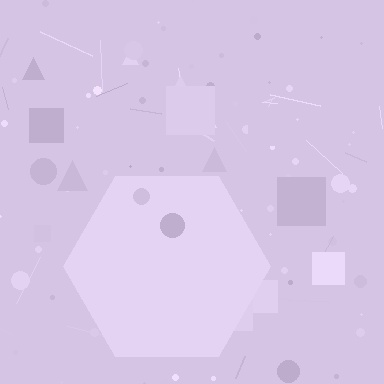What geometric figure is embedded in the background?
A hexagon is embedded in the background.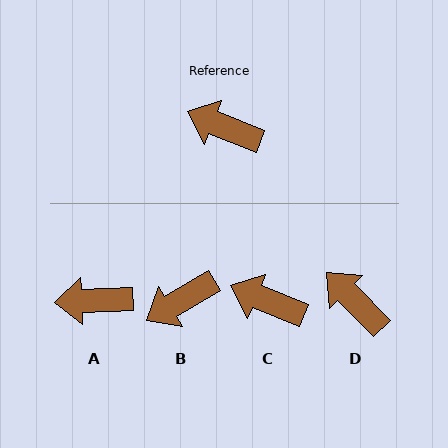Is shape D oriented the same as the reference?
No, it is off by about 23 degrees.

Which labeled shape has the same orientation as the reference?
C.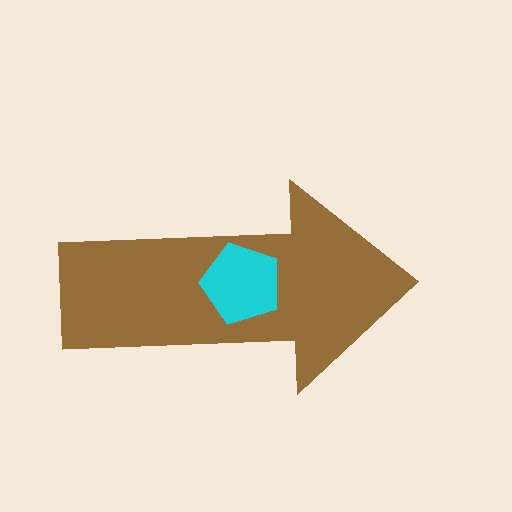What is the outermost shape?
The brown arrow.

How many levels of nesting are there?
2.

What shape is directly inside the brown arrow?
The cyan pentagon.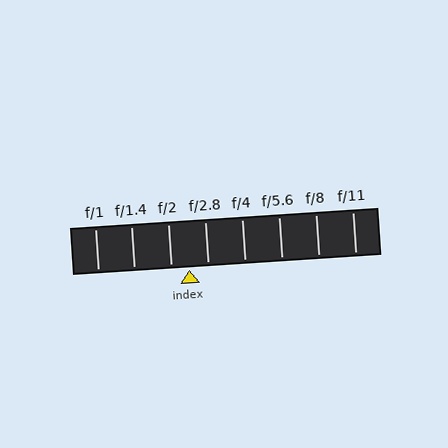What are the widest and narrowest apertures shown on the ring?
The widest aperture shown is f/1 and the narrowest is f/11.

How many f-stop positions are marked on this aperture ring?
There are 8 f-stop positions marked.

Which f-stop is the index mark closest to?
The index mark is closest to f/2.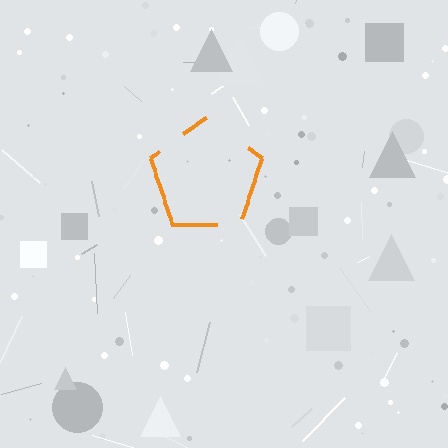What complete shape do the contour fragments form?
The contour fragments form a pentagon.